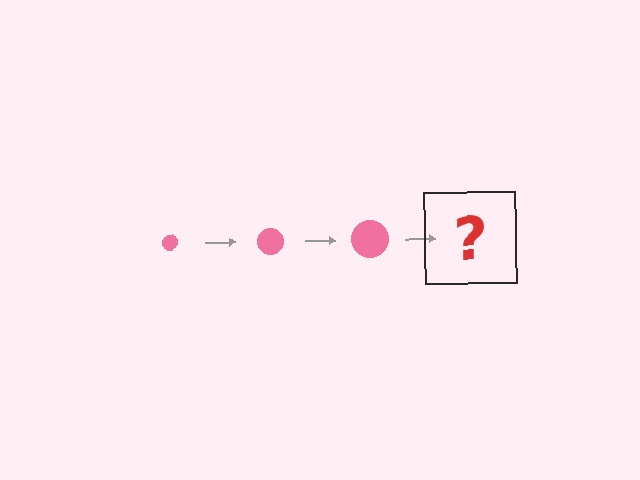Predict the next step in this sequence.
The next step is a pink circle, larger than the previous one.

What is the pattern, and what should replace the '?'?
The pattern is that the circle gets progressively larger each step. The '?' should be a pink circle, larger than the previous one.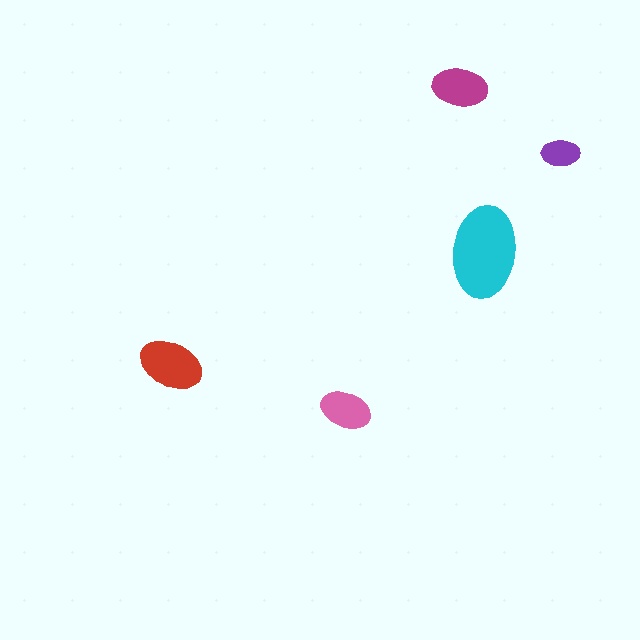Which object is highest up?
The magenta ellipse is topmost.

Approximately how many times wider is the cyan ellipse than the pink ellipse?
About 2 times wider.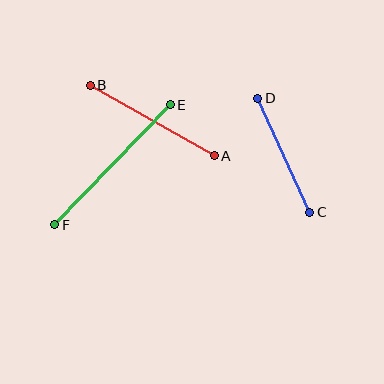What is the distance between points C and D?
The distance is approximately 125 pixels.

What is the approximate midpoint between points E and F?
The midpoint is at approximately (113, 165) pixels.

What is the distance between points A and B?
The distance is approximately 143 pixels.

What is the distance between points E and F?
The distance is approximately 167 pixels.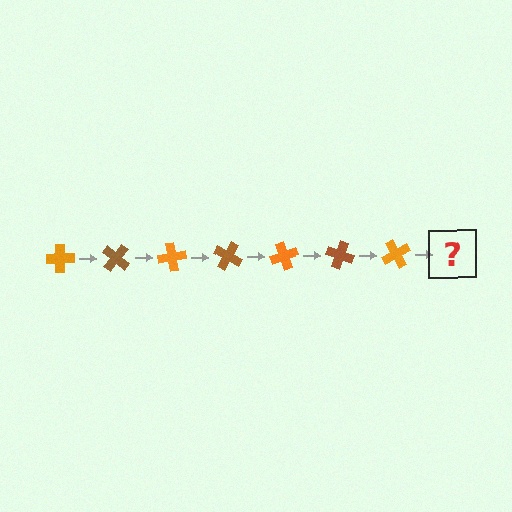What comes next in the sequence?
The next element should be a brown cross, rotated 280 degrees from the start.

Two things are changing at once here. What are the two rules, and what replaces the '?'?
The two rules are that it rotates 40 degrees each step and the color cycles through orange and brown. The '?' should be a brown cross, rotated 280 degrees from the start.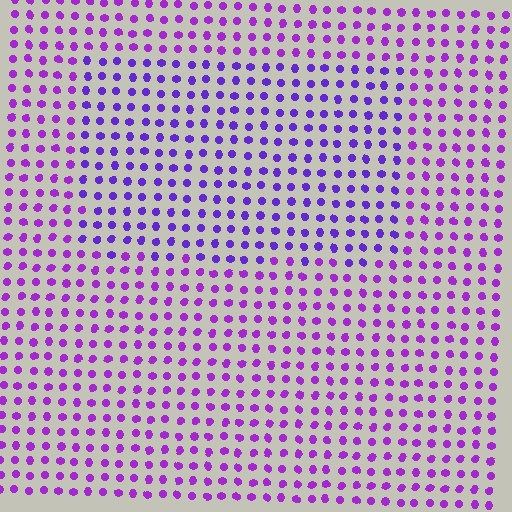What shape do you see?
I see a rectangle.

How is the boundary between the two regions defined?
The boundary is defined purely by a slight shift in hue (about 23 degrees). Spacing, size, and orientation are identical on both sides.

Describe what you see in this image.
The image is filled with small purple elements in a uniform arrangement. A rectangle-shaped region is visible where the elements are tinted to a slightly different hue, forming a subtle color boundary.